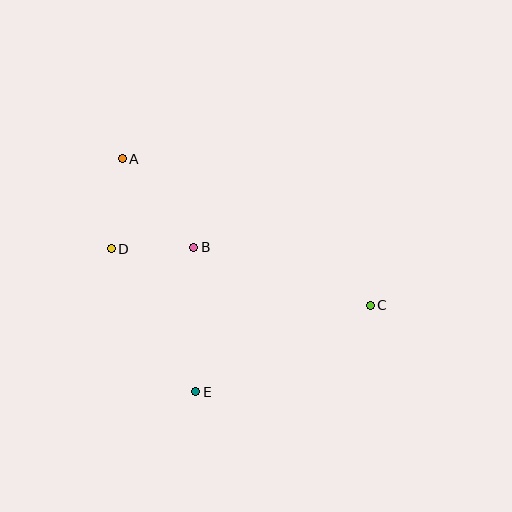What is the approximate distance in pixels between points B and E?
The distance between B and E is approximately 144 pixels.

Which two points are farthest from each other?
Points A and C are farthest from each other.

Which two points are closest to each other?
Points B and D are closest to each other.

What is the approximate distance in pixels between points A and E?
The distance between A and E is approximately 245 pixels.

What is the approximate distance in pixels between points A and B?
The distance between A and B is approximately 114 pixels.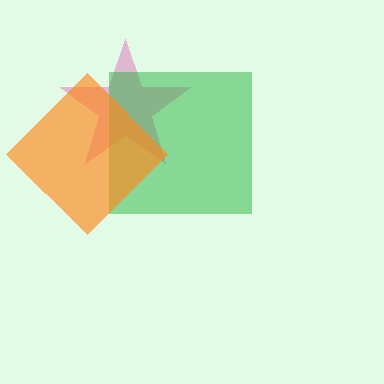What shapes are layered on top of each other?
The layered shapes are: a pink star, a green square, an orange diamond.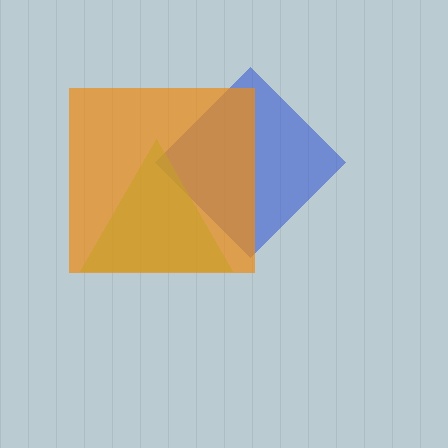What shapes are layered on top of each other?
The layered shapes are: a blue diamond, a lime triangle, an orange square.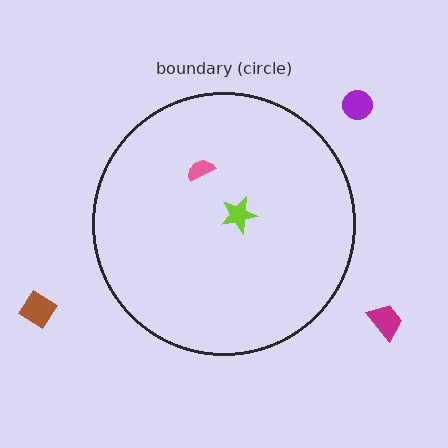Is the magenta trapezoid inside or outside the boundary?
Outside.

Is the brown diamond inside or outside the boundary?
Outside.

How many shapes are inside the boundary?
2 inside, 3 outside.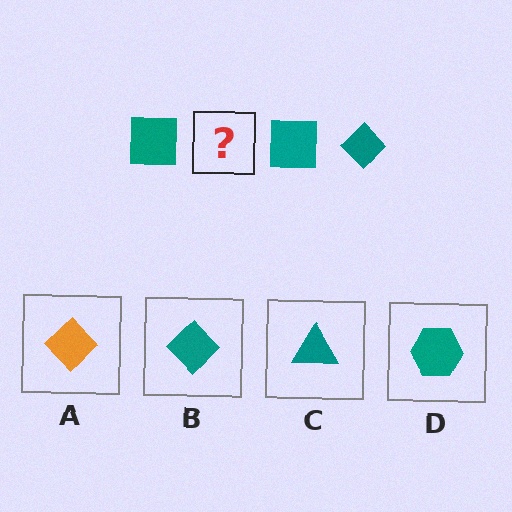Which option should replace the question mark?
Option B.